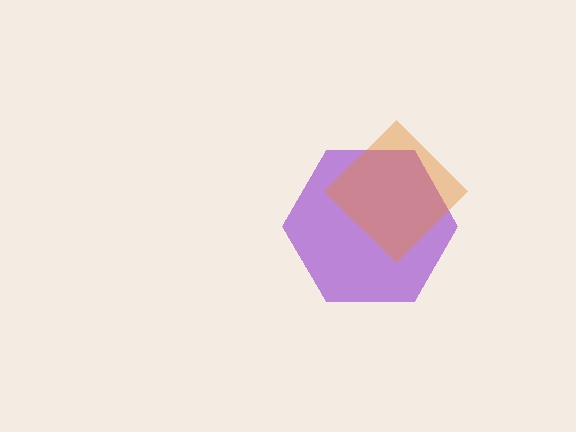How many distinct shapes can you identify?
There are 2 distinct shapes: a purple hexagon, an orange diamond.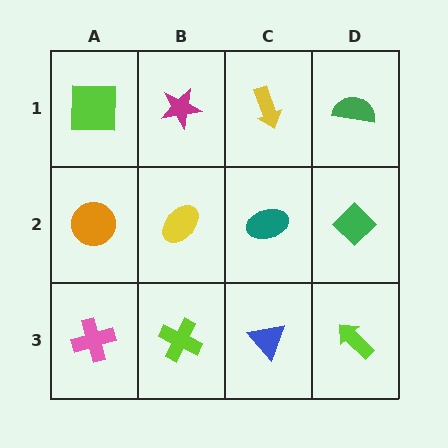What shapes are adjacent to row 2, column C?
A yellow arrow (row 1, column C), a blue triangle (row 3, column C), a yellow ellipse (row 2, column B), a green diamond (row 2, column D).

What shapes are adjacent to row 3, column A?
An orange circle (row 2, column A), a lime cross (row 3, column B).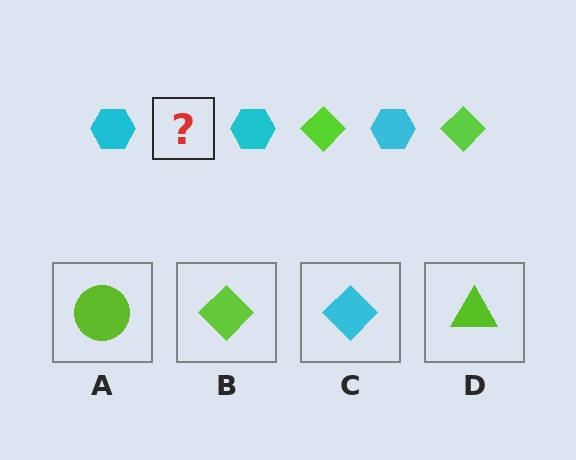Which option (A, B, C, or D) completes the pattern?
B.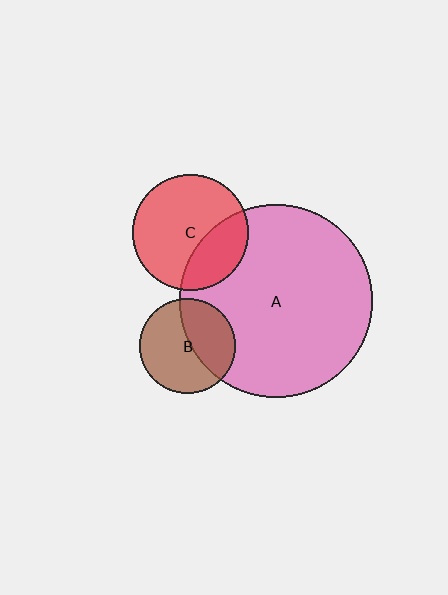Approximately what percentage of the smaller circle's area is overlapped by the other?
Approximately 40%.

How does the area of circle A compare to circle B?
Approximately 4.1 times.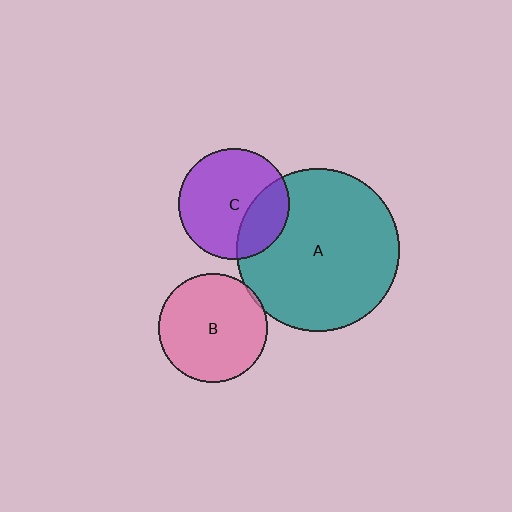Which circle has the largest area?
Circle A (teal).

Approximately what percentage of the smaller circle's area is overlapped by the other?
Approximately 5%.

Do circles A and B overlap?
Yes.